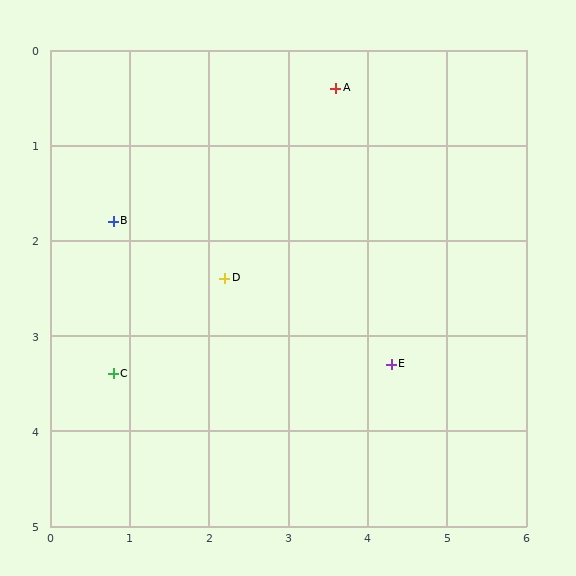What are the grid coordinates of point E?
Point E is at approximately (4.3, 3.3).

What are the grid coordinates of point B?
Point B is at approximately (0.8, 1.8).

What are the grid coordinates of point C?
Point C is at approximately (0.8, 3.4).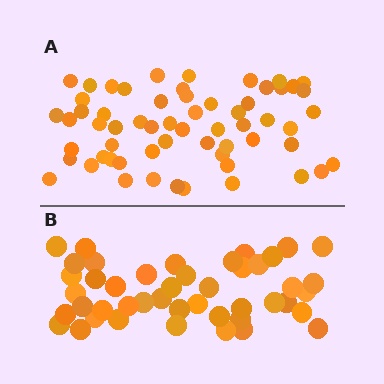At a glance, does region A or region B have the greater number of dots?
Region A (the top region) has more dots.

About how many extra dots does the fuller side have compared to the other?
Region A has approximately 15 more dots than region B.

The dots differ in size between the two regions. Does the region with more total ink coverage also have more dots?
No. Region B has more total ink coverage because its dots are larger, but region A actually contains more individual dots. Total area can be misleading — the number of items is what matters here.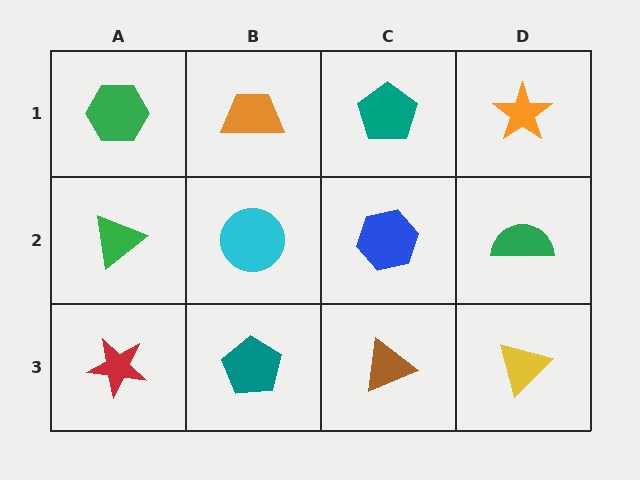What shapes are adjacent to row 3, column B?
A cyan circle (row 2, column B), a red star (row 3, column A), a brown triangle (row 3, column C).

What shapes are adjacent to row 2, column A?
A green hexagon (row 1, column A), a red star (row 3, column A), a cyan circle (row 2, column B).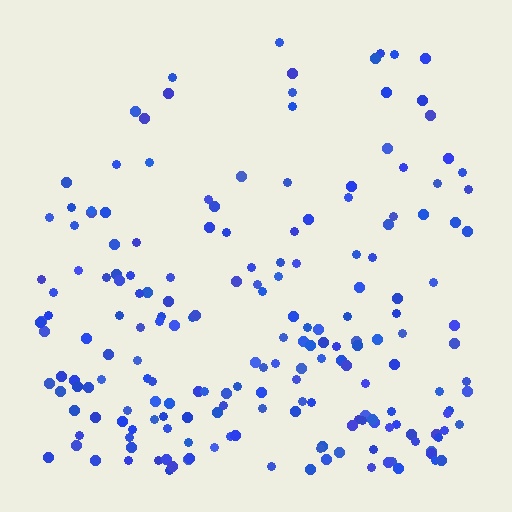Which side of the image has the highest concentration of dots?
The bottom.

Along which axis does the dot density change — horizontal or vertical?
Vertical.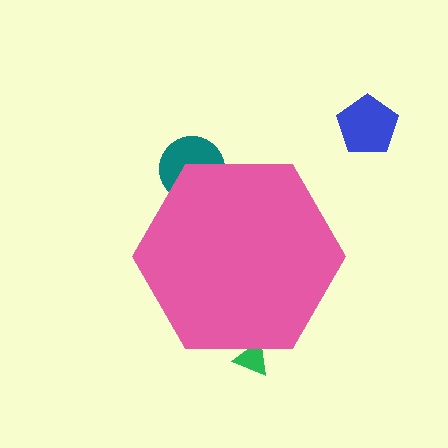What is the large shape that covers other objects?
A pink hexagon.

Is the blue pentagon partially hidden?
No, the blue pentagon is fully visible.